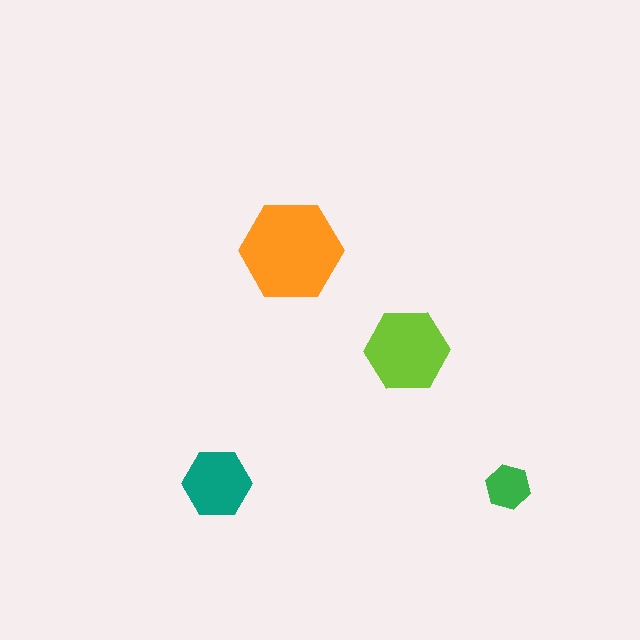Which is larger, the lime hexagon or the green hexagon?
The lime one.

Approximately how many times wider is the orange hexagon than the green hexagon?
About 2.5 times wider.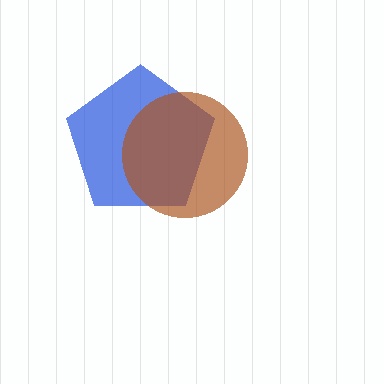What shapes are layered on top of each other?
The layered shapes are: a blue pentagon, a brown circle.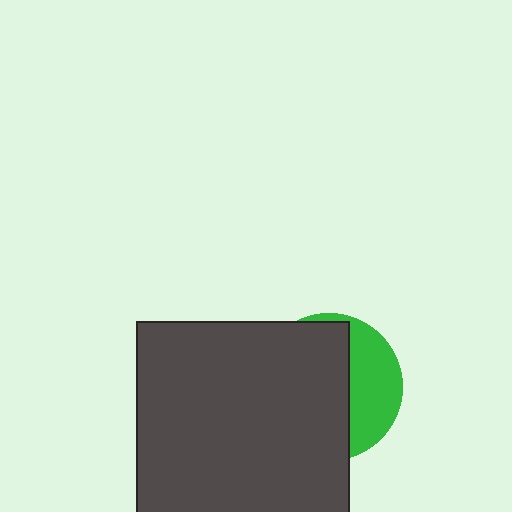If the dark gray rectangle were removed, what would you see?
You would see the complete green circle.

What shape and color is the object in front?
The object in front is a dark gray rectangle.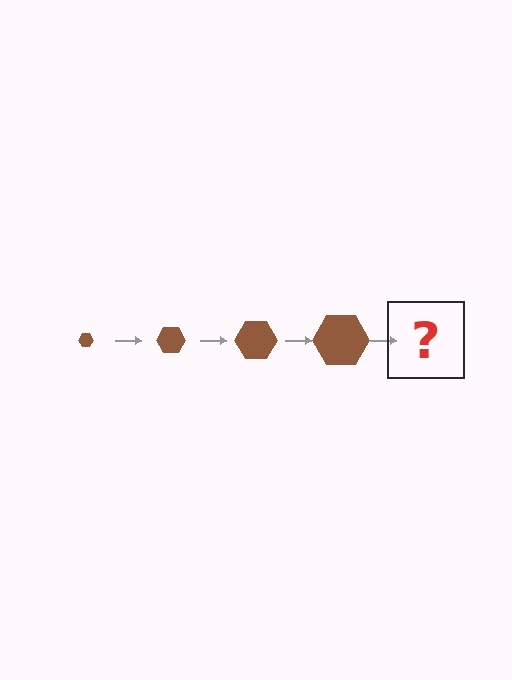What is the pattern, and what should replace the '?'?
The pattern is that the hexagon gets progressively larger each step. The '?' should be a brown hexagon, larger than the previous one.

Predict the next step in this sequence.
The next step is a brown hexagon, larger than the previous one.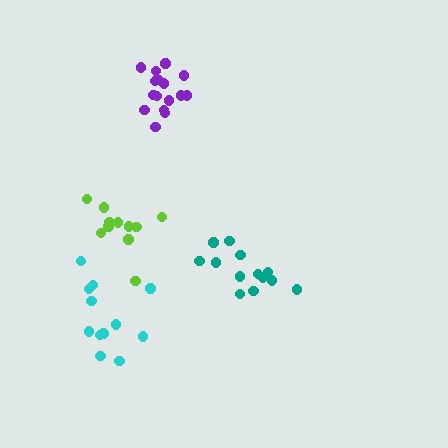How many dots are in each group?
Group 1: 16 dots, Group 2: 11 dots, Group 3: 13 dots, Group 4: 12 dots (52 total).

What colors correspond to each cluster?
The clusters are colored: purple, lime, teal, cyan.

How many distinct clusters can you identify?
There are 4 distinct clusters.